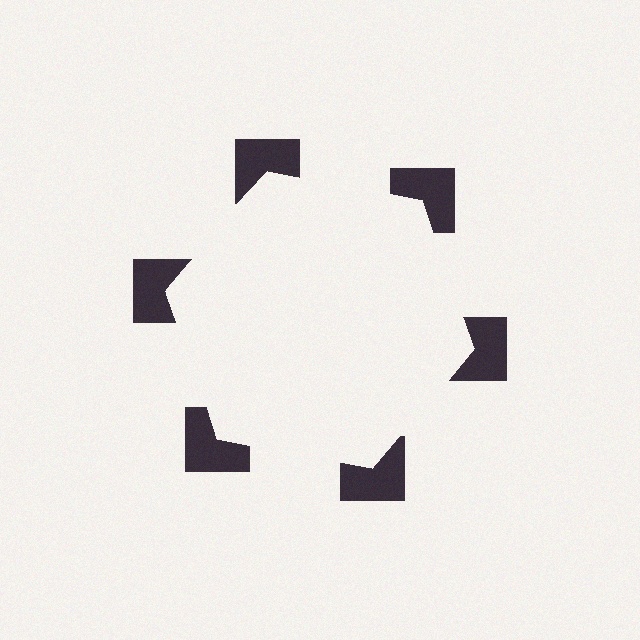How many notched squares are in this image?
There are 6 — one at each vertex of the illusory hexagon.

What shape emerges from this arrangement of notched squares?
An illusory hexagon — its edges are inferred from the aligned wedge cuts in the notched squares, not physically drawn.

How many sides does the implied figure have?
6 sides.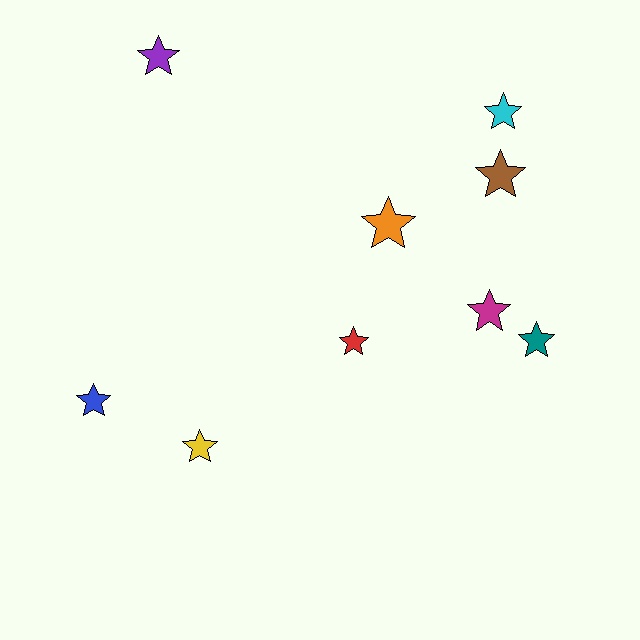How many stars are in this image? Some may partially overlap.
There are 9 stars.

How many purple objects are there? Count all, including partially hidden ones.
There is 1 purple object.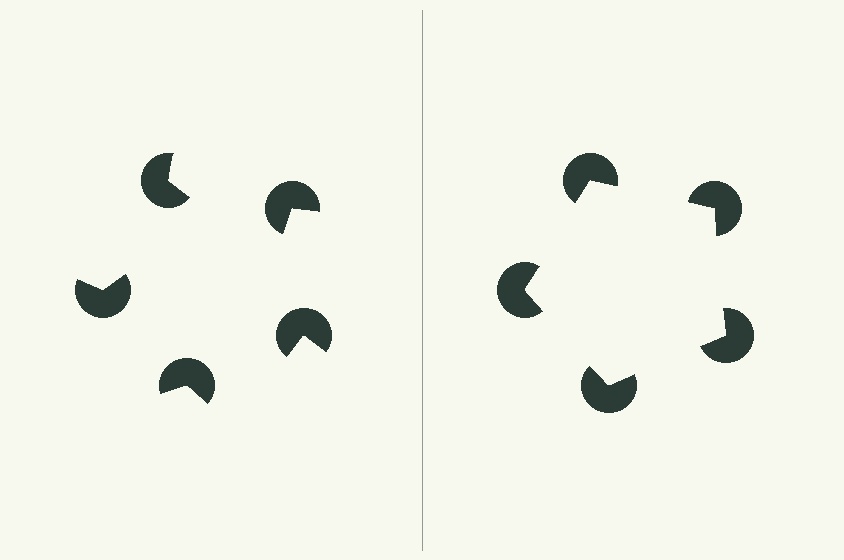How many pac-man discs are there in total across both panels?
10 — 5 on each side.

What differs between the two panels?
The pac-man discs are positioned identically on both sides; only the wedge orientations differ. On the right they align to a pentagon; on the left they are misaligned.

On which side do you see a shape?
An illusory pentagon appears on the right side. On the left side the wedge cuts are rotated, so no coherent shape forms.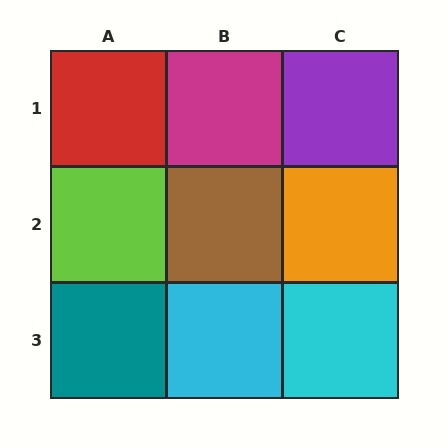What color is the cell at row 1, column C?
Purple.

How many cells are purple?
1 cell is purple.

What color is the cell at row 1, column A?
Red.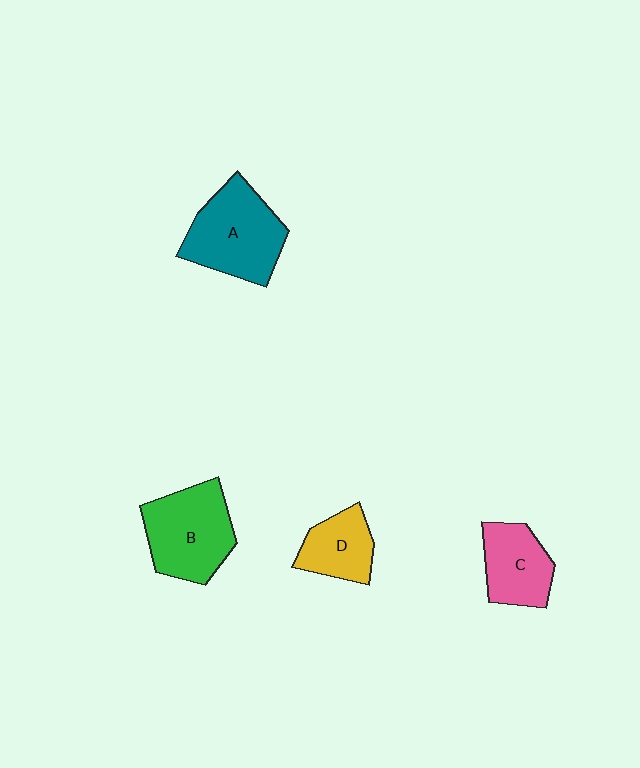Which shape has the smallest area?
Shape D (yellow).